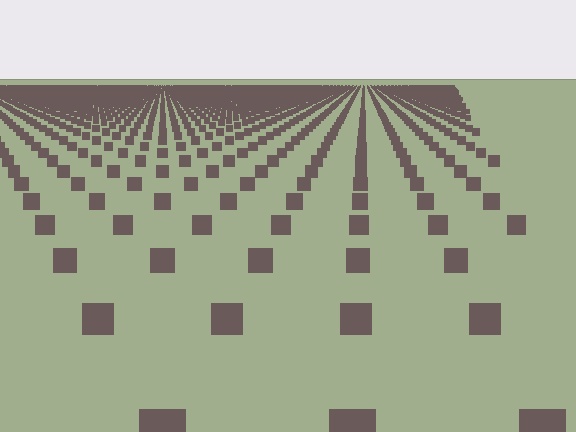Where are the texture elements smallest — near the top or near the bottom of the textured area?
Near the top.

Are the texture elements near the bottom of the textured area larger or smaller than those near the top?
Larger. Near the bottom, elements are closer to the viewer and appear at a bigger on-screen size.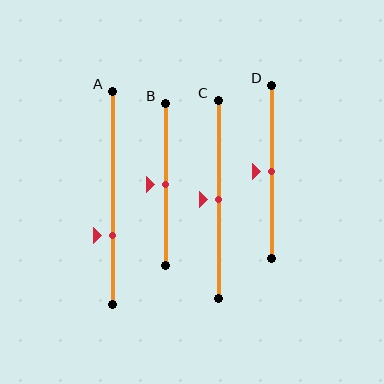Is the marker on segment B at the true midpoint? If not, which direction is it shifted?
Yes, the marker on segment B is at the true midpoint.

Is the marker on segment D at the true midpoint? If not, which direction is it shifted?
Yes, the marker on segment D is at the true midpoint.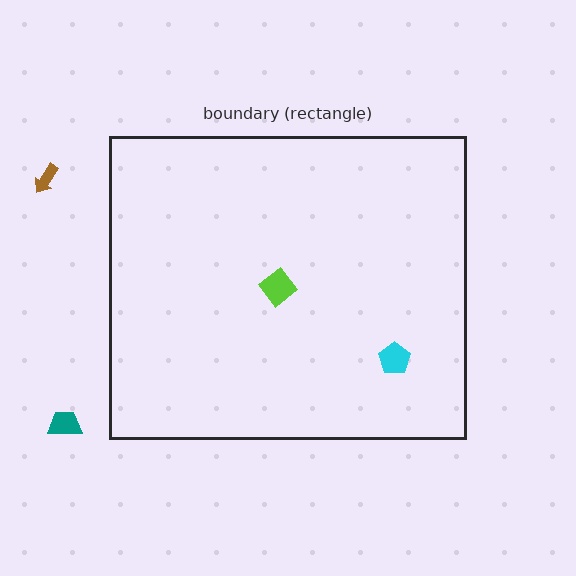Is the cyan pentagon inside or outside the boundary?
Inside.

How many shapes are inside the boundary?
2 inside, 2 outside.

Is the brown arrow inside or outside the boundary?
Outside.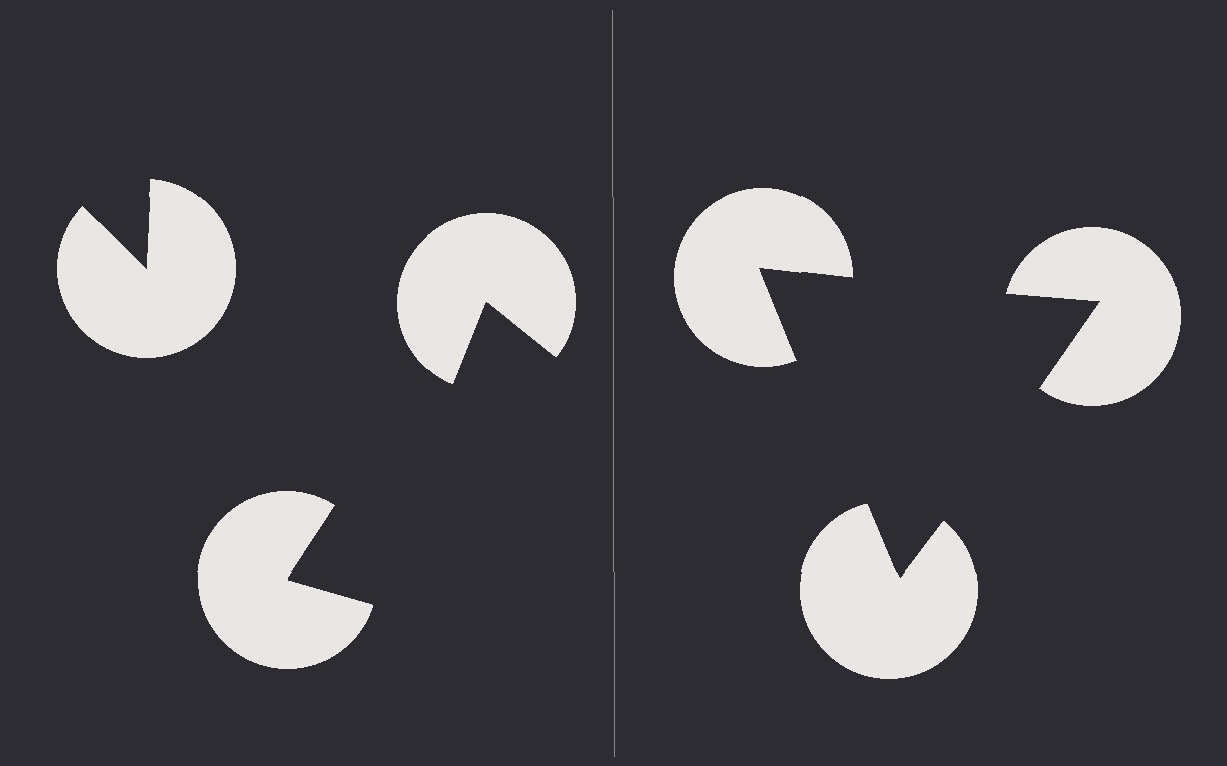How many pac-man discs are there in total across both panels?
6 — 3 on each side.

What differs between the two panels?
The pac-man discs are positioned identically on both sides; only the wedge orientations differ. On the right they align to a triangle; on the left they are misaligned.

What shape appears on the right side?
An illusory triangle.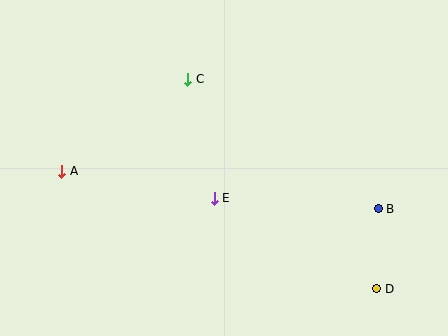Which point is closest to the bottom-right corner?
Point D is closest to the bottom-right corner.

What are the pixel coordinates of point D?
Point D is at (377, 289).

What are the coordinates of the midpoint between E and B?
The midpoint between E and B is at (296, 203).